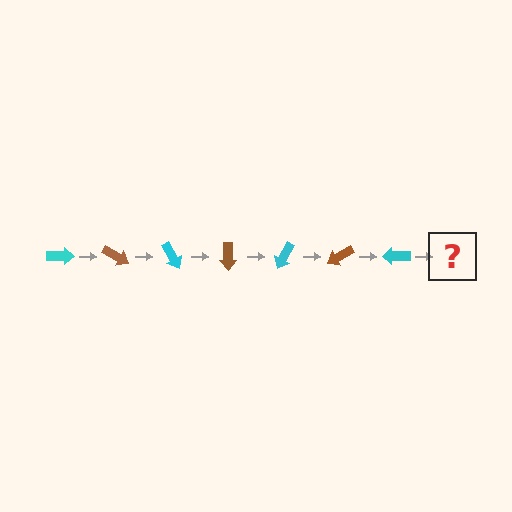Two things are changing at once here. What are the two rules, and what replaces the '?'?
The two rules are that it rotates 30 degrees each step and the color cycles through cyan and brown. The '?' should be a brown arrow, rotated 210 degrees from the start.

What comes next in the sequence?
The next element should be a brown arrow, rotated 210 degrees from the start.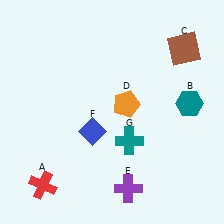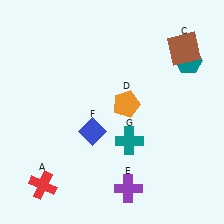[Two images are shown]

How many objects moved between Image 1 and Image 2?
1 object moved between the two images.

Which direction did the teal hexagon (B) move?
The teal hexagon (B) moved up.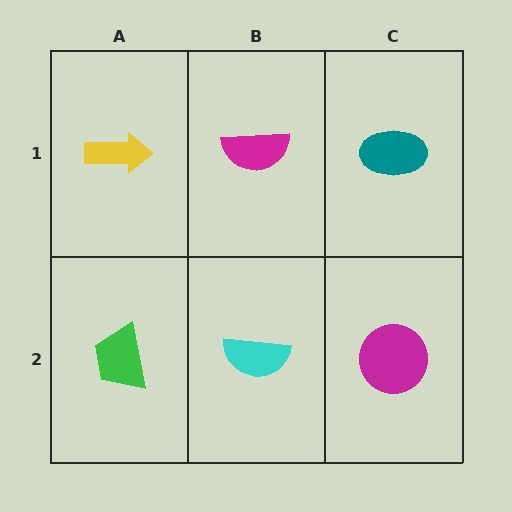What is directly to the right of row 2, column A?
A cyan semicircle.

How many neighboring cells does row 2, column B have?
3.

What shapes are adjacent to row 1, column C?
A magenta circle (row 2, column C), a magenta semicircle (row 1, column B).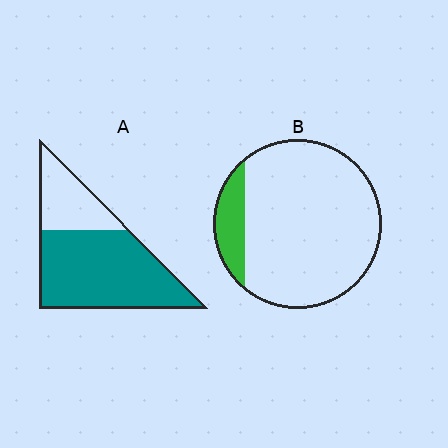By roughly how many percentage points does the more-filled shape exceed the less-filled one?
By roughly 60 percentage points (A over B).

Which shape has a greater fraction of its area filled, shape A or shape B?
Shape A.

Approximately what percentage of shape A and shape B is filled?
A is approximately 70% and B is approximately 15%.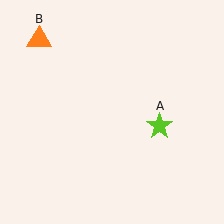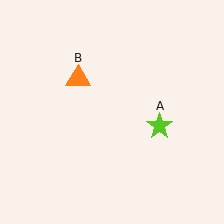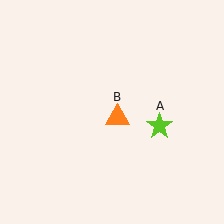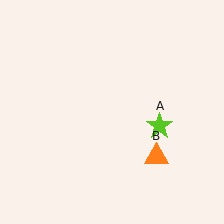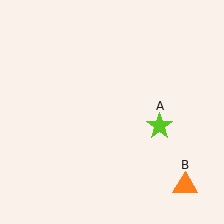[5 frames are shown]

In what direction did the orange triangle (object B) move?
The orange triangle (object B) moved down and to the right.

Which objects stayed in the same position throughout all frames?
Lime star (object A) remained stationary.